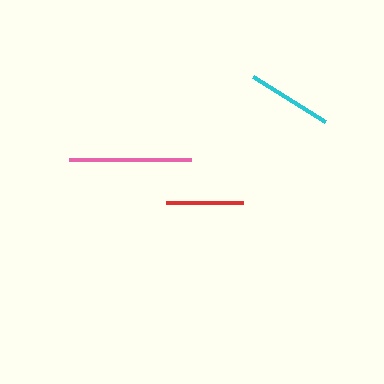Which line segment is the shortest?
The red line is the shortest at approximately 77 pixels.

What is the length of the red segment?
The red segment is approximately 77 pixels long.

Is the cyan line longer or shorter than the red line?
The cyan line is longer than the red line.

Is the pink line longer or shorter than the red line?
The pink line is longer than the red line.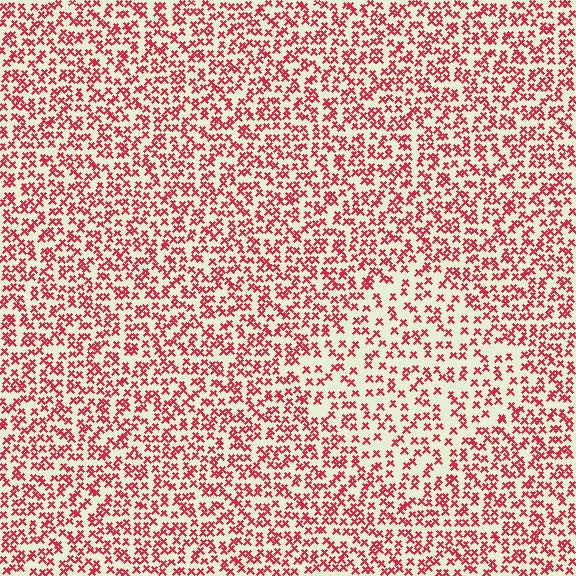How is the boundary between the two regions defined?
The boundary is defined by a change in element density (approximately 1.6x ratio). All elements are the same color, size, and shape.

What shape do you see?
I see a diamond.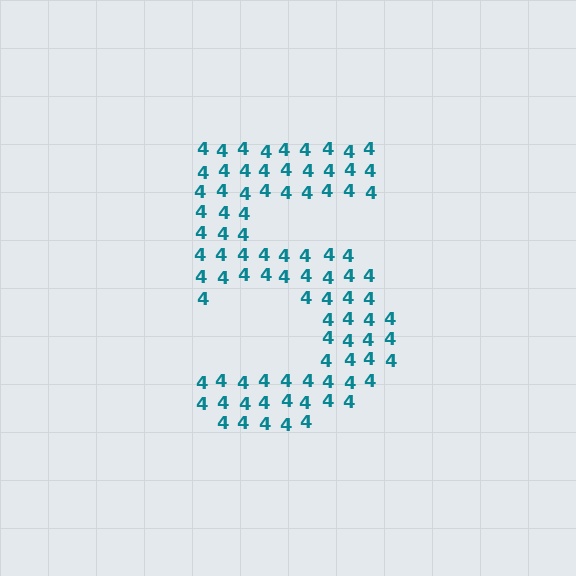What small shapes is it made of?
It is made of small digit 4's.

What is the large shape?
The large shape is the digit 5.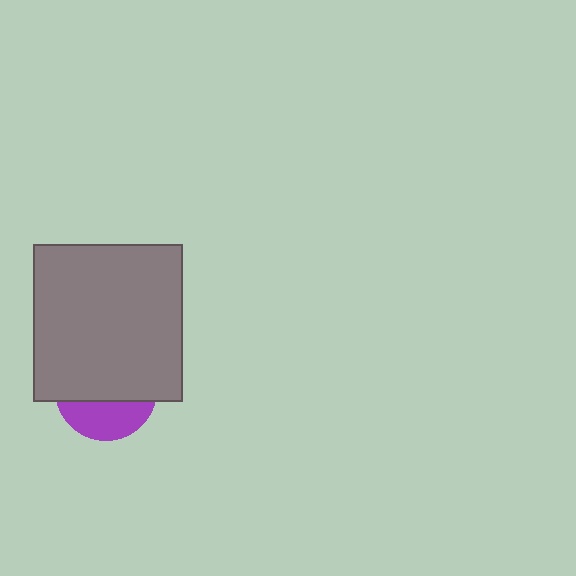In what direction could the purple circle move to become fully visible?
The purple circle could move down. That would shift it out from behind the gray rectangle entirely.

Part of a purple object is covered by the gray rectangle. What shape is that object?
It is a circle.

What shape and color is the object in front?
The object in front is a gray rectangle.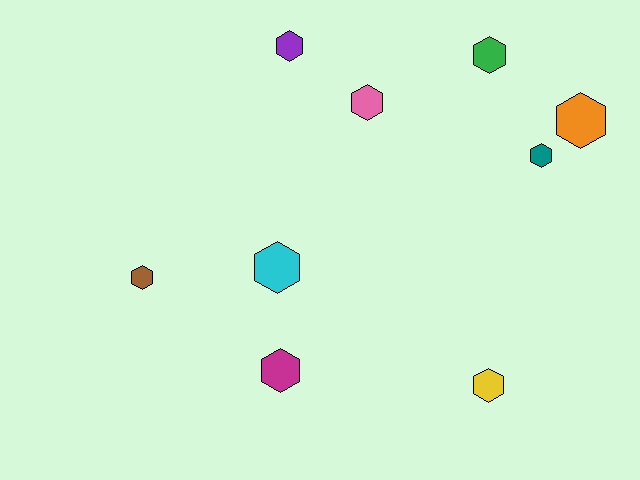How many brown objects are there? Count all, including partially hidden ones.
There is 1 brown object.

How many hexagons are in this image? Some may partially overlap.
There are 9 hexagons.